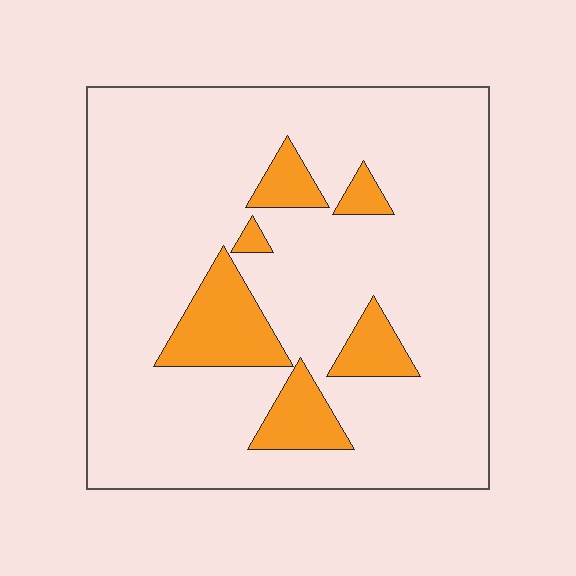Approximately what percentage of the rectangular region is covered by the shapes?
Approximately 15%.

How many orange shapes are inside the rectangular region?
6.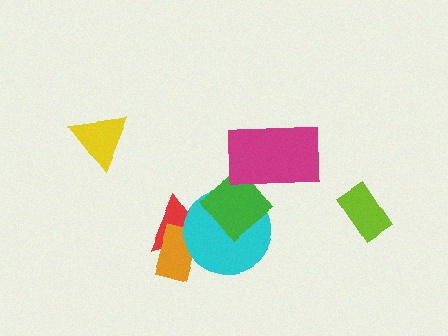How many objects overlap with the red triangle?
2 objects overlap with the red triangle.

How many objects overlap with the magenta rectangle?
1 object overlaps with the magenta rectangle.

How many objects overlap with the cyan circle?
3 objects overlap with the cyan circle.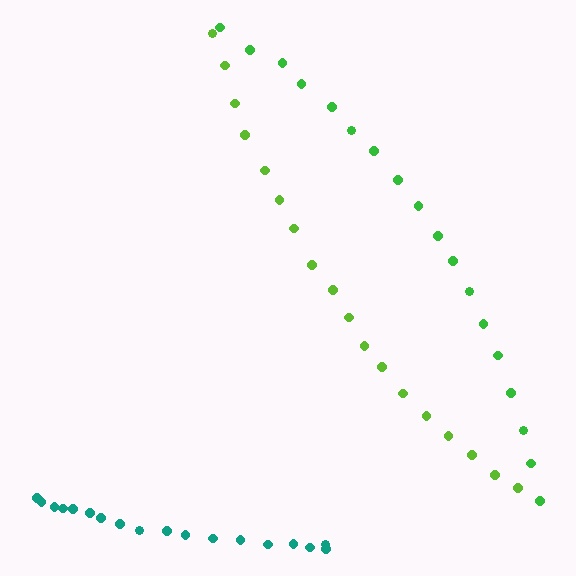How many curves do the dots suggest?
There are 3 distinct paths.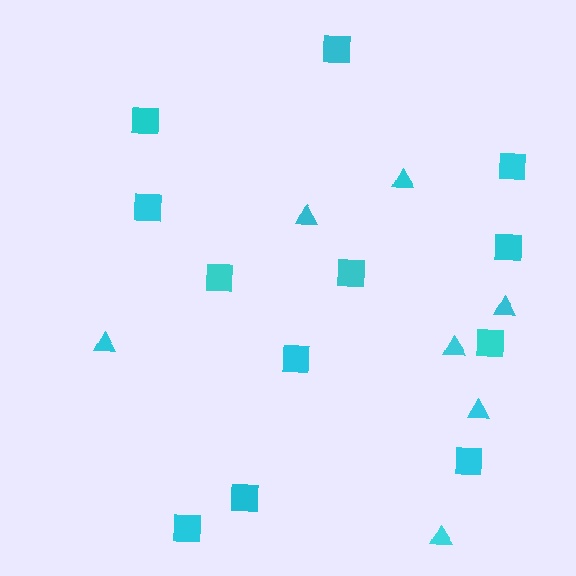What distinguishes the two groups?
There are 2 groups: one group of triangles (7) and one group of squares (12).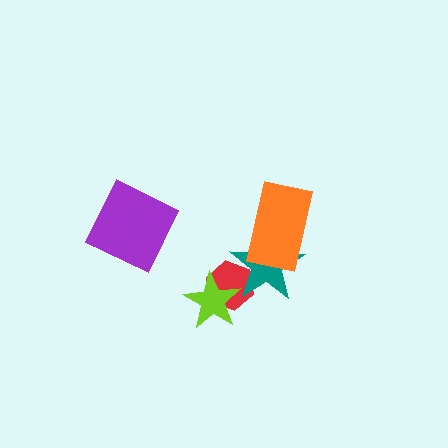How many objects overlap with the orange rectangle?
1 object overlaps with the orange rectangle.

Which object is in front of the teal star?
The orange rectangle is in front of the teal star.